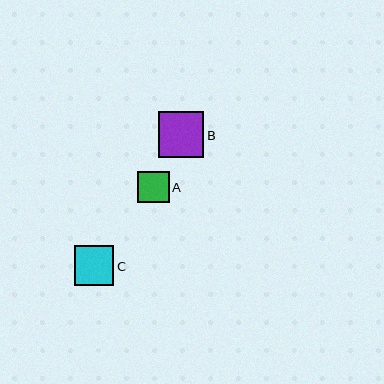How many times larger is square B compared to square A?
Square B is approximately 1.5 times the size of square A.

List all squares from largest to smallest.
From largest to smallest: B, C, A.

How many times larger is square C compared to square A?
Square C is approximately 1.3 times the size of square A.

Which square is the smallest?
Square A is the smallest with a size of approximately 31 pixels.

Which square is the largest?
Square B is the largest with a size of approximately 46 pixels.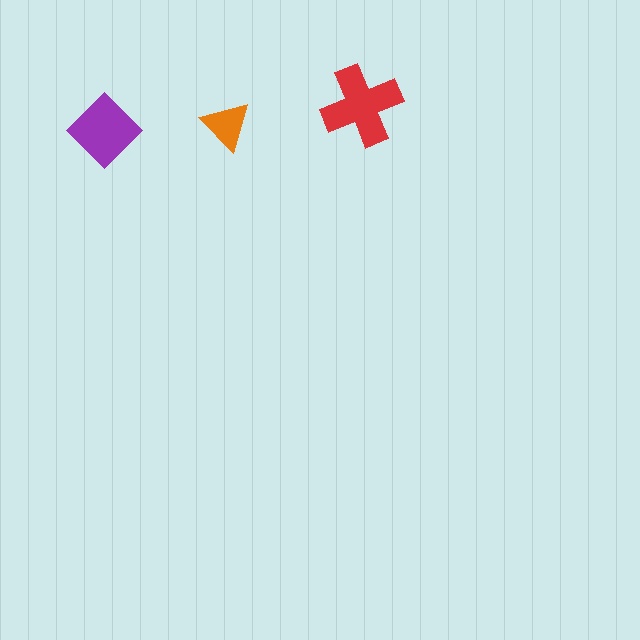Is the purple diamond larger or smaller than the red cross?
Smaller.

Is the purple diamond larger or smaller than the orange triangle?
Larger.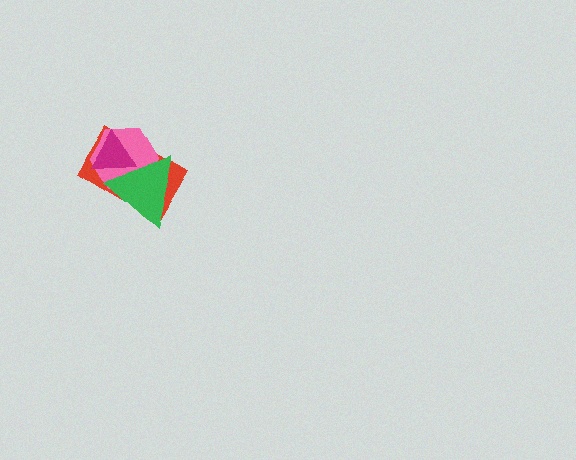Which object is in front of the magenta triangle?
The green triangle is in front of the magenta triangle.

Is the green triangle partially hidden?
No, no other shape covers it.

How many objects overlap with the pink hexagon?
3 objects overlap with the pink hexagon.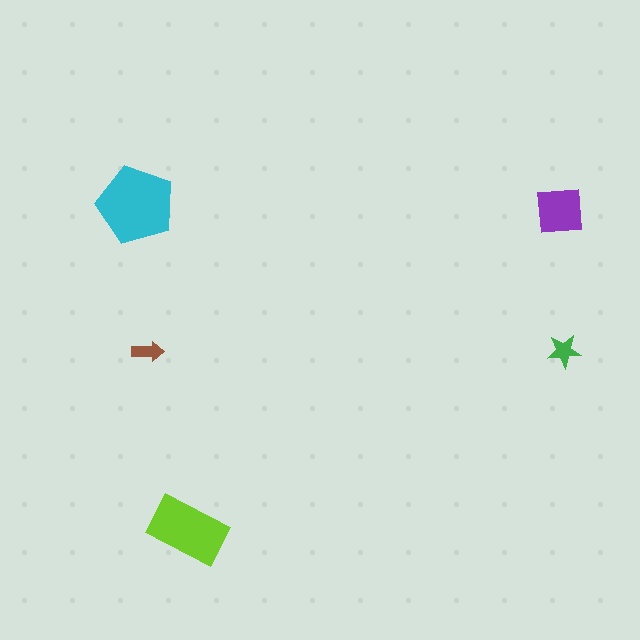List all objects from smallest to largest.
The brown arrow, the green star, the purple square, the lime rectangle, the cyan pentagon.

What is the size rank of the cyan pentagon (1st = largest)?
1st.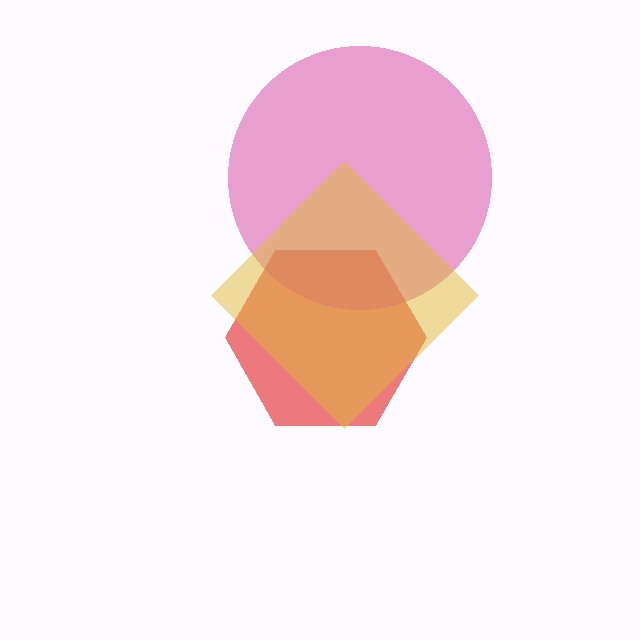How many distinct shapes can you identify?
There are 3 distinct shapes: a red hexagon, a magenta circle, a yellow diamond.